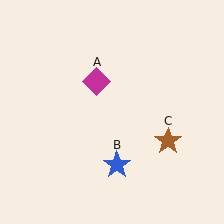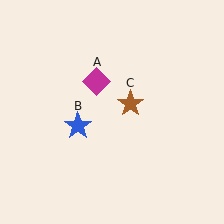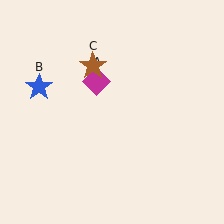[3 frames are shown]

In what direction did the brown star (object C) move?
The brown star (object C) moved up and to the left.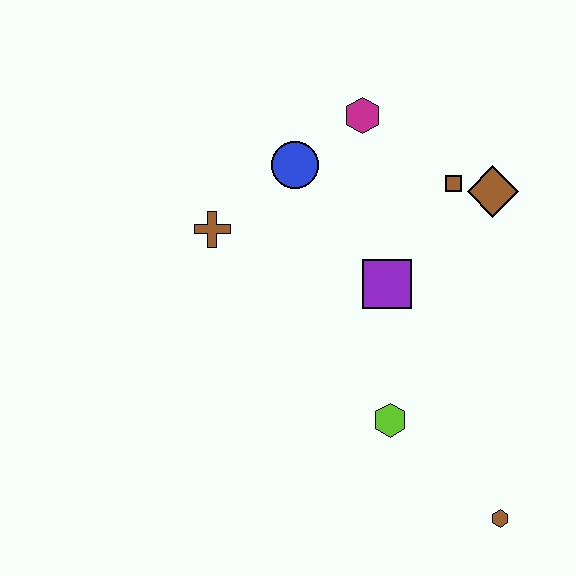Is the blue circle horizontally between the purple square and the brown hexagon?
No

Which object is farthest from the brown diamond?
The brown hexagon is farthest from the brown diamond.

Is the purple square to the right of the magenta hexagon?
Yes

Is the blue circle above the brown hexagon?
Yes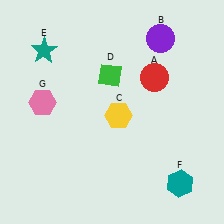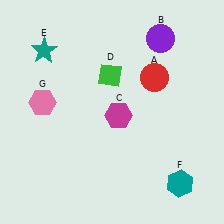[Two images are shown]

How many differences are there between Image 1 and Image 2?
There is 1 difference between the two images.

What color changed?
The hexagon (C) changed from yellow in Image 1 to magenta in Image 2.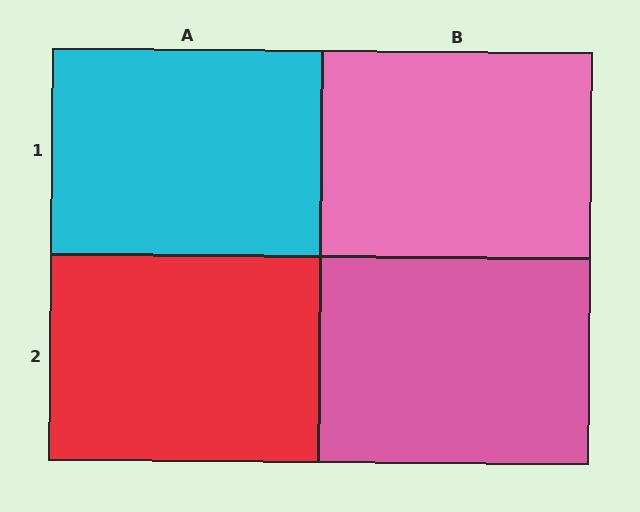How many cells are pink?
2 cells are pink.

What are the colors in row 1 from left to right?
Cyan, pink.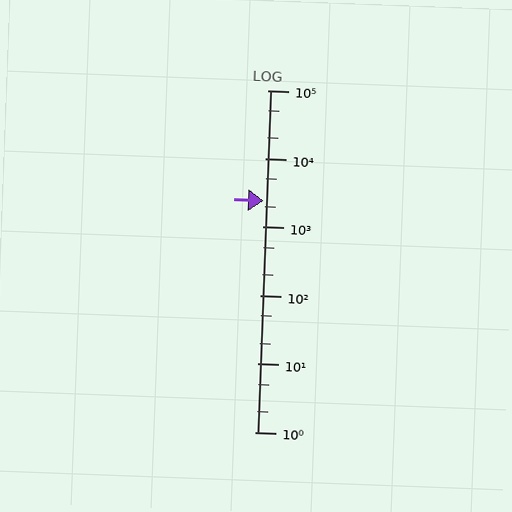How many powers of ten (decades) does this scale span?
The scale spans 5 decades, from 1 to 100000.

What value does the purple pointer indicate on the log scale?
The pointer indicates approximately 2400.